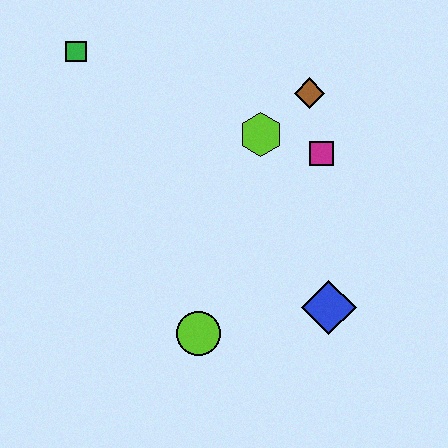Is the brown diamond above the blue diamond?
Yes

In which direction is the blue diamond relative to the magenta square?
The blue diamond is below the magenta square.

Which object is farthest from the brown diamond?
The lime circle is farthest from the brown diamond.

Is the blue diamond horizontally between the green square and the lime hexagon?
No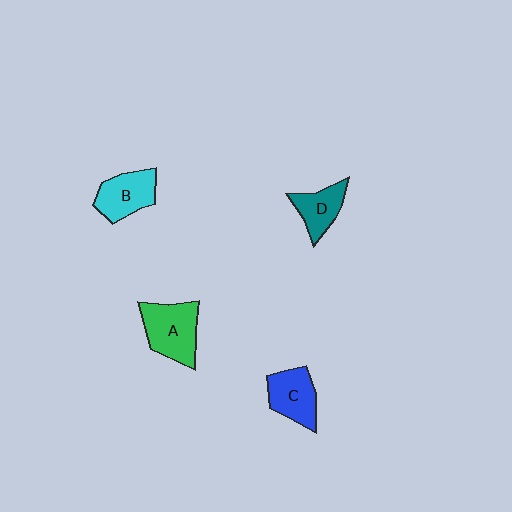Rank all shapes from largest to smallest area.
From largest to smallest: A (green), B (cyan), C (blue), D (teal).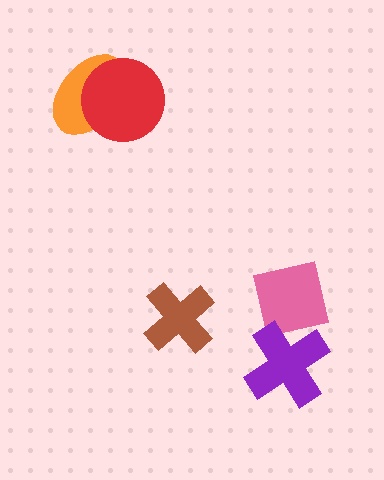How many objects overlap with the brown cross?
0 objects overlap with the brown cross.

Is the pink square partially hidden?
Yes, it is partially covered by another shape.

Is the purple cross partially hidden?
No, no other shape covers it.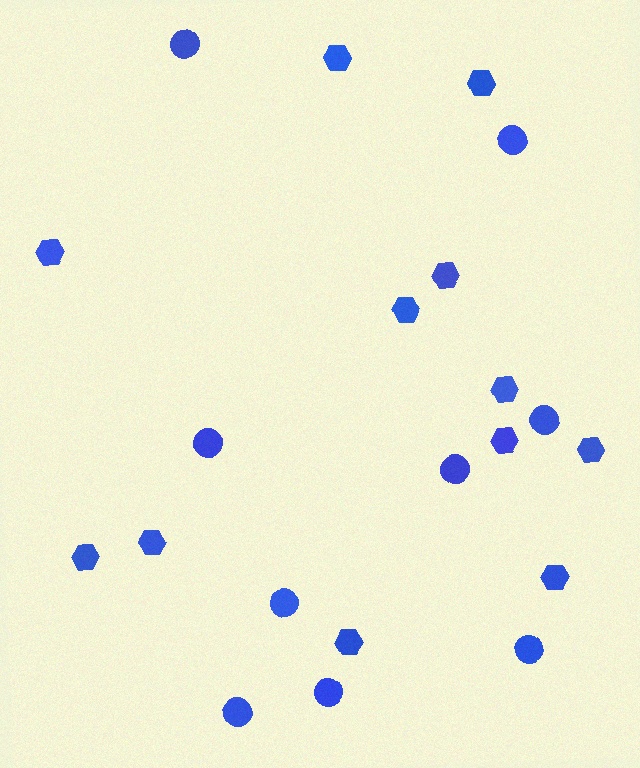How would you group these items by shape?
There are 2 groups: one group of hexagons (12) and one group of circles (9).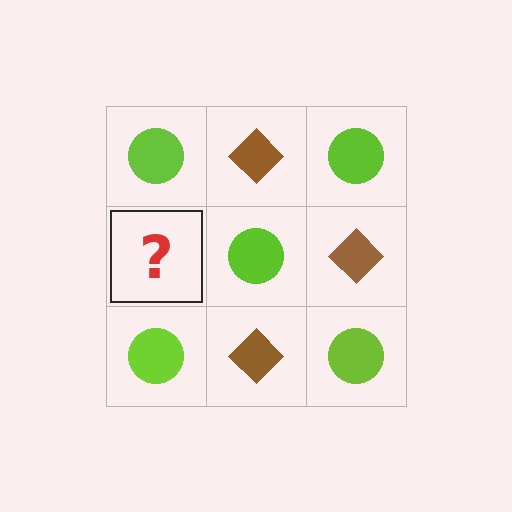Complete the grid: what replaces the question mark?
The question mark should be replaced with a brown diamond.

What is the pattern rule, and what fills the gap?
The rule is that it alternates lime circle and brown diamond in a checkerboard pattern. The gap should be filled with a brown diamond.